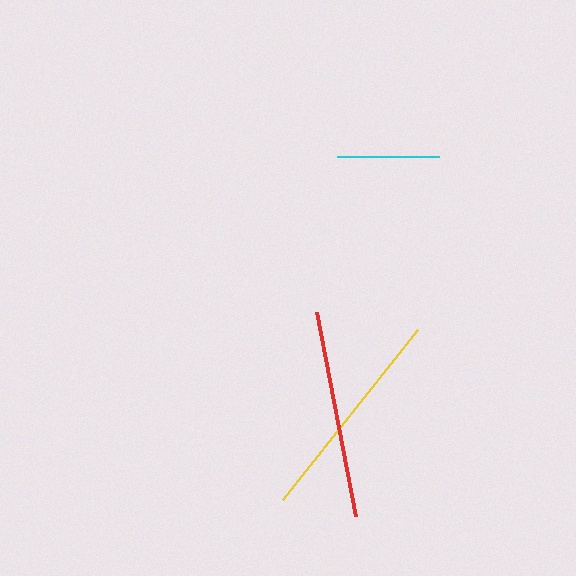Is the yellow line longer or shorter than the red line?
The yellow line is longer than the red line.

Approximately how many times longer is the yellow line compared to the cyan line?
The yellow line is approximately 2.1 times the length of the cyan line.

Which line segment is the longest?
The yellow line is the longest at approximately 218 pixels.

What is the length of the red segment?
The red segment is approximately 208 pixels long.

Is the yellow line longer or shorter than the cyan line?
The yellow line is longer than the cyan line.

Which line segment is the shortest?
The cyan line is the shortest at approximately 102 pixels.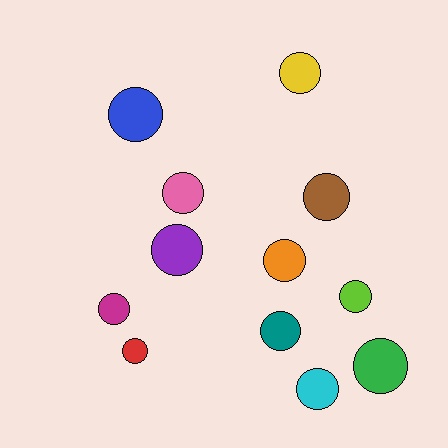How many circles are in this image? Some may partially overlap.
There are 12 circles.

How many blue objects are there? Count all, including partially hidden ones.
There is 1 blue object.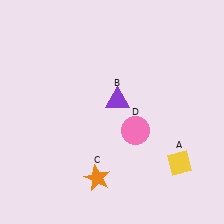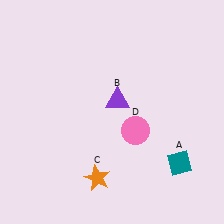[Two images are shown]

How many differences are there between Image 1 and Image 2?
There is 1 difference between the two images.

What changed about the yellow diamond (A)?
In Image 1, A is yellow. In Image 2, it changed to teal.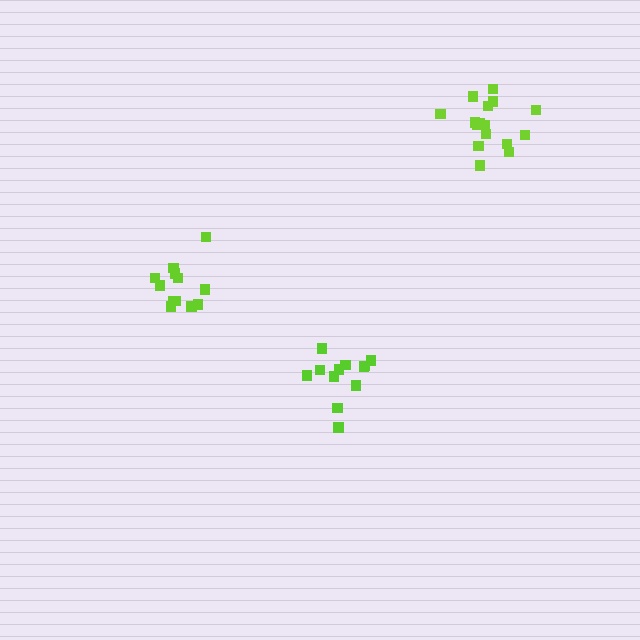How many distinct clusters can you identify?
There are 3 distinct clusters.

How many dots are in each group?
Group 1: 12 dots, Group 2: 16 dots, Group 3: 12 dots (40 total).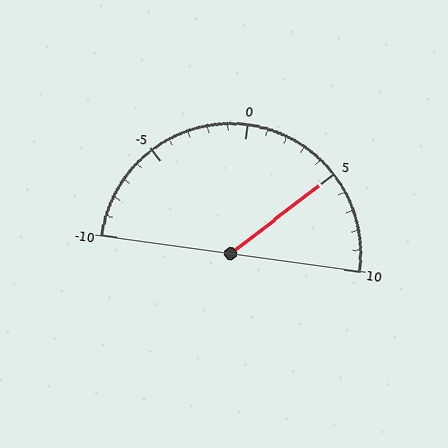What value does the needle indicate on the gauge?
The needle indicates approximately 5.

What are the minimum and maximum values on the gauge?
The gauge ranges from -10 to 10.